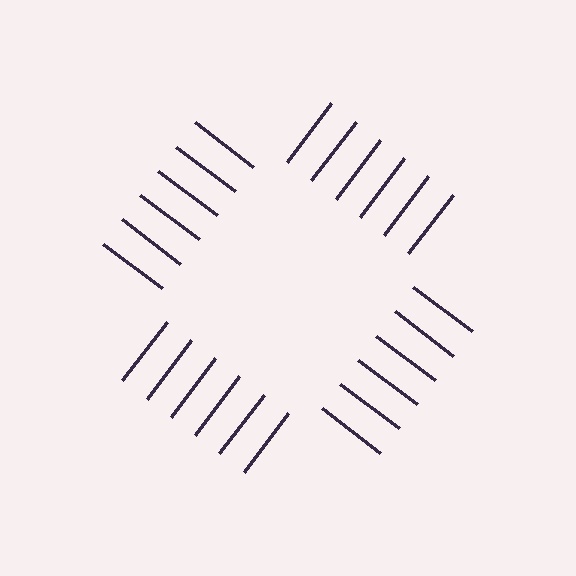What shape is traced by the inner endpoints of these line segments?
An illusory square — the line segments terminate on its edges but no continuous stroke is drawn.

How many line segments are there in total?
24 — 6 along each of the 4 edges.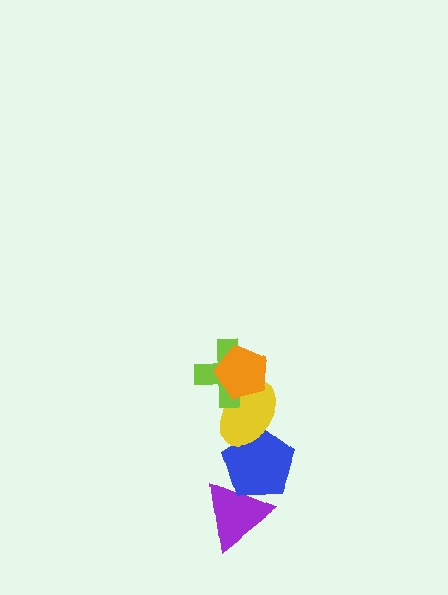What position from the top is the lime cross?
The lime cross is 2nd from the top.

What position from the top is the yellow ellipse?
The yellow ellipse is 3rd from the top.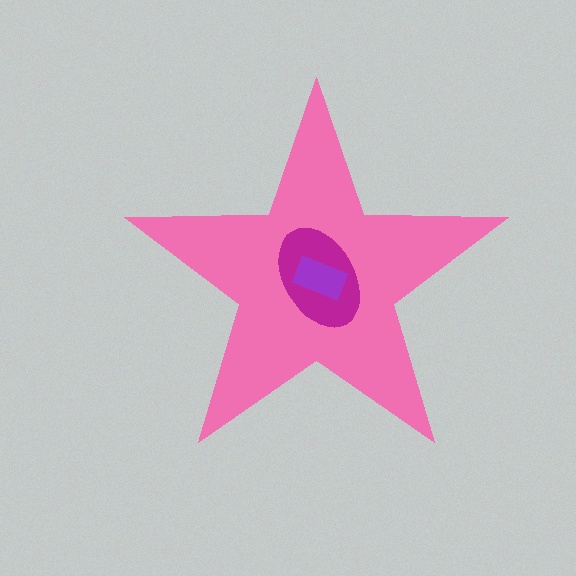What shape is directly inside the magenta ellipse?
The purple rectangle.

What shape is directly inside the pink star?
The magenta ellipse.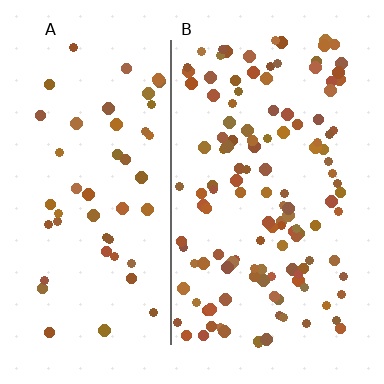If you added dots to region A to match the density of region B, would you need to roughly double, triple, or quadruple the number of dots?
Approximately triple.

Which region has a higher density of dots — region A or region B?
B (the right).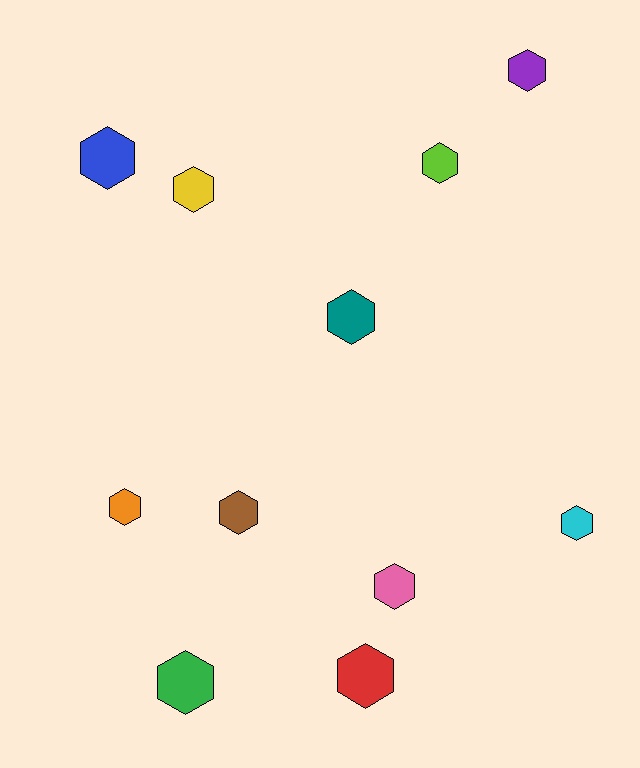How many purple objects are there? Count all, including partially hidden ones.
There is 1 purple object.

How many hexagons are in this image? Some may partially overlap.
There are 11 hexagons.